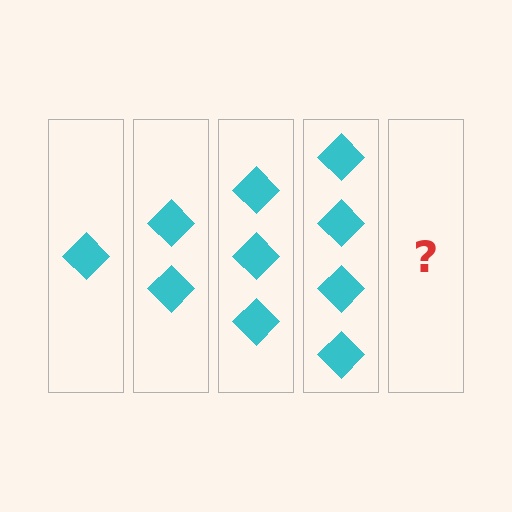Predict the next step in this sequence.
The next step is 5 diamonds.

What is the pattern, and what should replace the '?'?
The pattern is that each step adds one more diamond. The '?' should be 5 diamonds.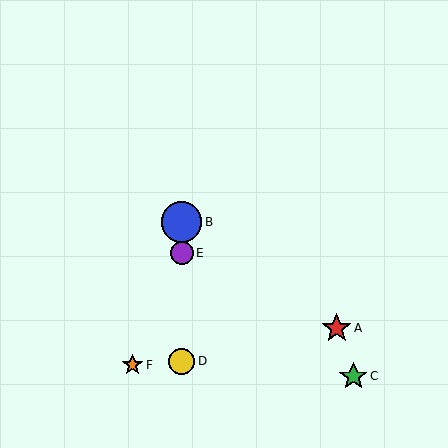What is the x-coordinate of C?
Object C is at x≈353.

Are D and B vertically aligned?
Yes, both are at x≈182.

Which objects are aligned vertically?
Objects B, D, E are aligned vertically.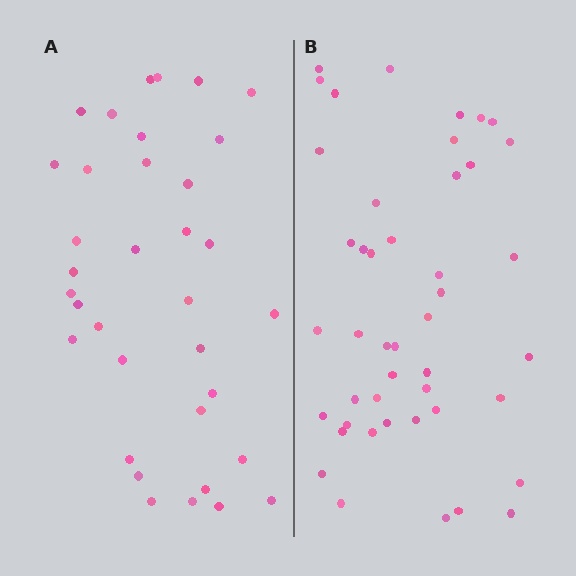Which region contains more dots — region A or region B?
Region B (the right region) has more dots.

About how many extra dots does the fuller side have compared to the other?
Region B has roughly 10 or so more dots than region A.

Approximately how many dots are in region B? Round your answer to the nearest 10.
About 40 dots. (The exact count is 45, which rounds to 40.)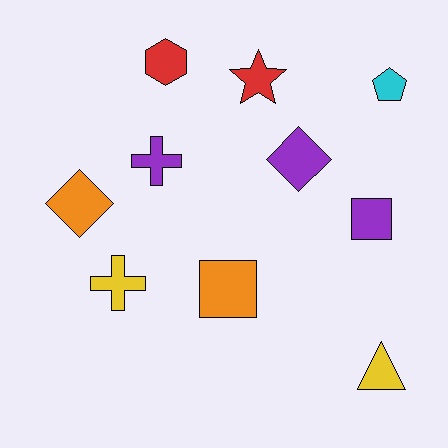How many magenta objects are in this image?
There are no magenta objects.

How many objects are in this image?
There are 10 objects.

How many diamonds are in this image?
There are 2 diamonds.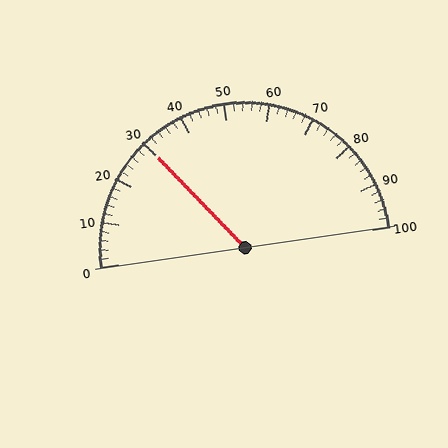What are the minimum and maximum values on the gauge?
The gauge ranges from 0 to 100.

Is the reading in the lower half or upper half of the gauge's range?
The reading is in the lower half of the range (0 to 100).